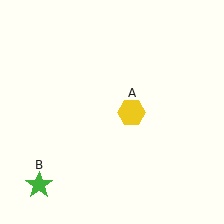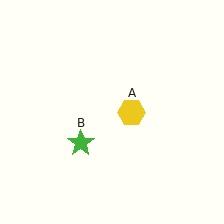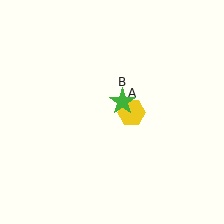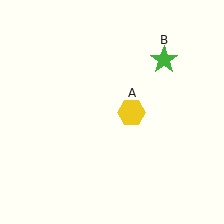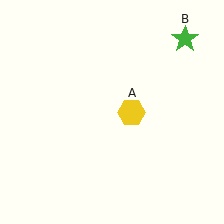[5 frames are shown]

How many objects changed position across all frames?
1 object changed position: green star (object B).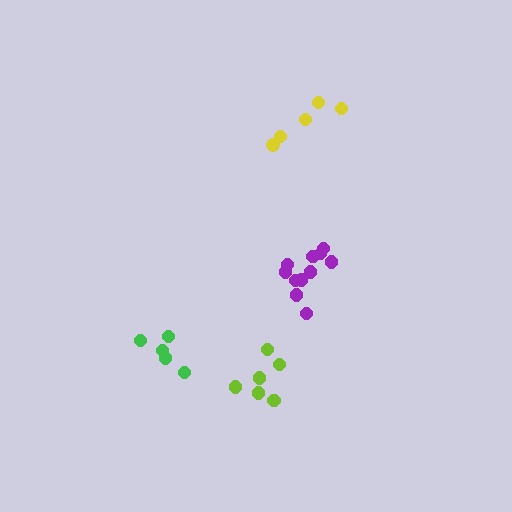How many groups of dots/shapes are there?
There are 4 groups.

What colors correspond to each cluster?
The clusters are colored: purple, yellow, lime, green.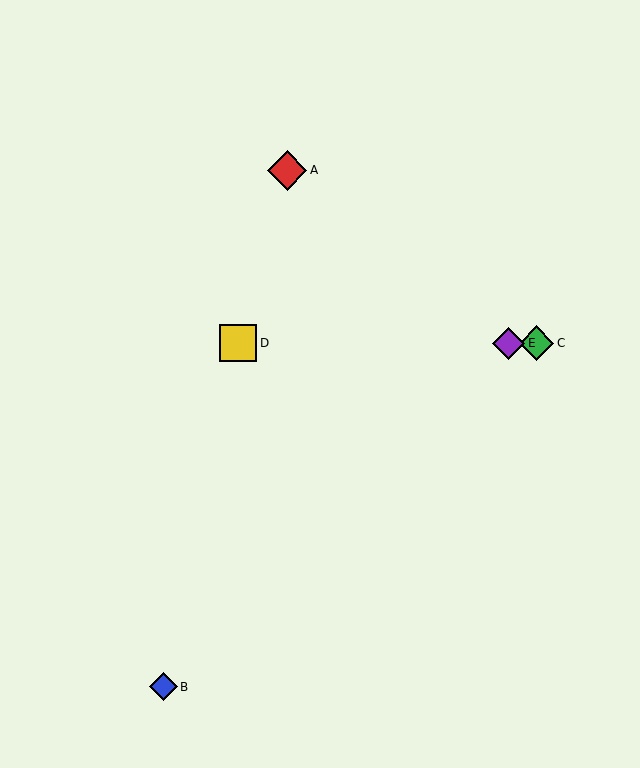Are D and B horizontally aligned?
No, D is at y≈343 and B is at y≈687.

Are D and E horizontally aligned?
Yes, both are at y≈343.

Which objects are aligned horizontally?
Objects C, D, E are aligned horizontally.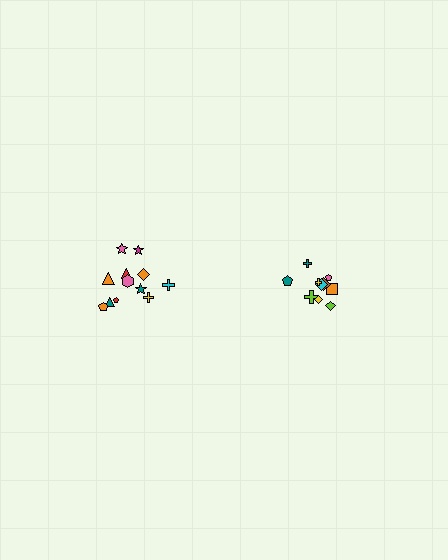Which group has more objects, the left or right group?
The left group.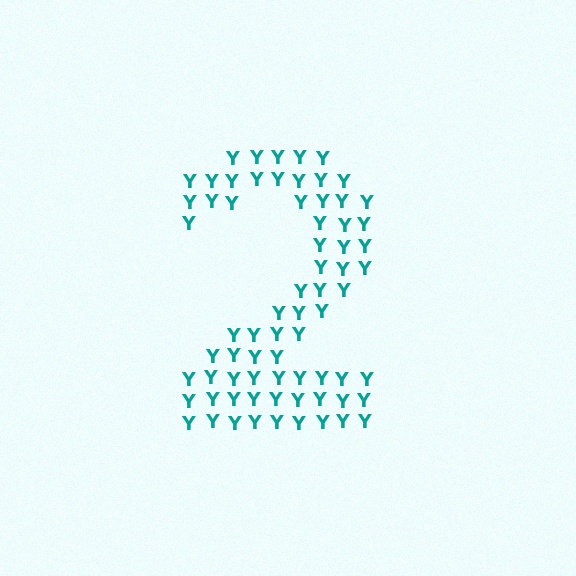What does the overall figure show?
The overall figure shows the digit 2.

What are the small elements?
The small elements are letter Y's.